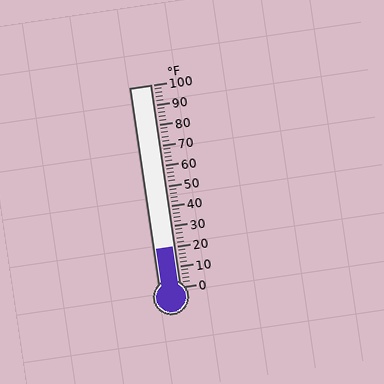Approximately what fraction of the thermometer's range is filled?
The thermometer is filled to approximately 20% of its range.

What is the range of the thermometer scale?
The thermometer scale ranges from 0°F to 100°F.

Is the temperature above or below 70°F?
The temperature is below 70°F.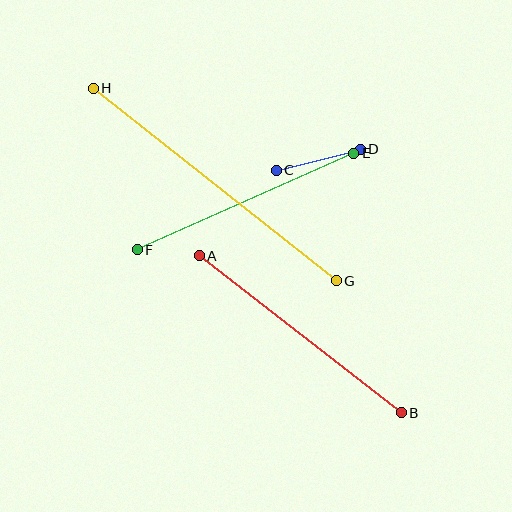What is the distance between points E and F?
The distance is approximately 237 pixels.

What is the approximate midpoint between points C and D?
The midpoint is at approximately (318, 160) pixels.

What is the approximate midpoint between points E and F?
The midpoint is at approximately (245, 201) pixels.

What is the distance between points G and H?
The distance is approximately 310 pixels.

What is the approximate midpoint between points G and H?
The midpoint is at approximately (215, 185) pixels.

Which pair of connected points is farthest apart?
Points G and H are farthest apart.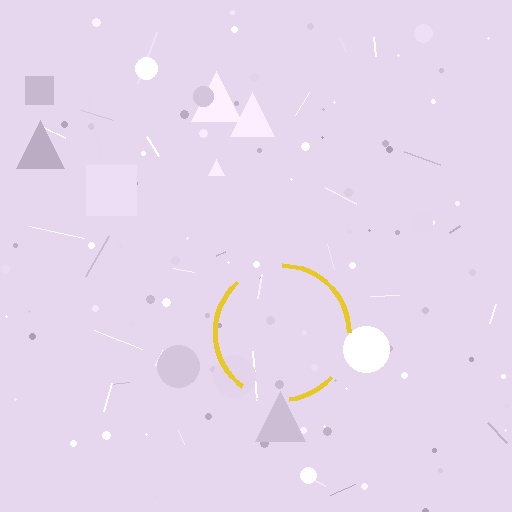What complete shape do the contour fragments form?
The contour fragments form a circle.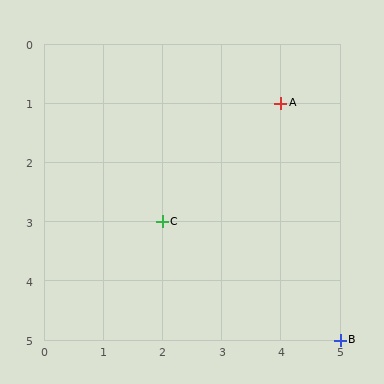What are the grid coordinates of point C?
Point C is at grid coordinates (2, 3).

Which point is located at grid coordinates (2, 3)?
Point C is at (2, 3).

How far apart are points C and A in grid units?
Points C and A are 2 columns and 2 rows apart (about 2.8 grid units diagonally).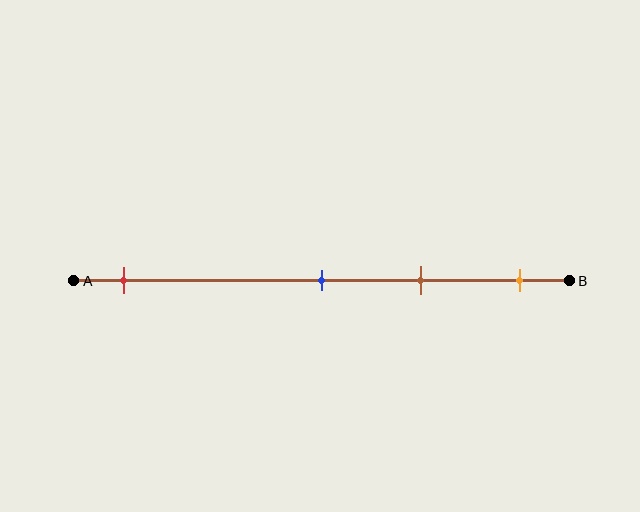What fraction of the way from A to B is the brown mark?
The brown mark is approximately 70% (0.7) of the way from A to B.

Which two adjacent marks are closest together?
The blue and brown marks are the closest adjacent pair.